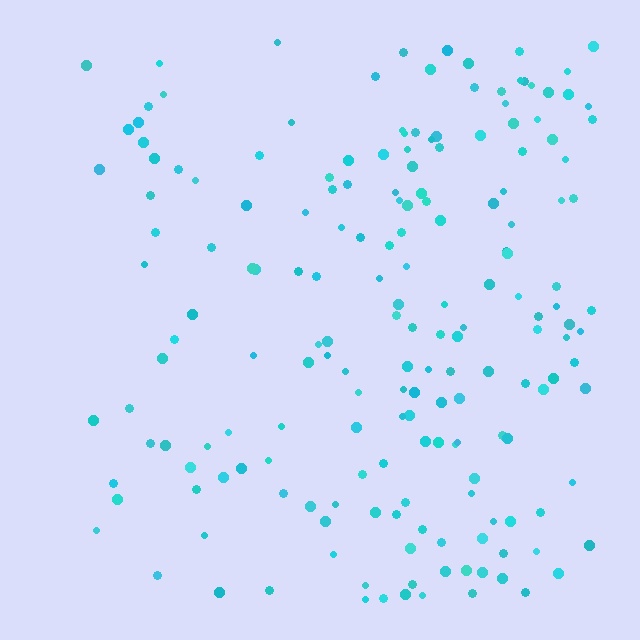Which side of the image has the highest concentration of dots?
The right.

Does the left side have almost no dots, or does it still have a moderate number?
Still a moderate number, just noticeably fewer than the right.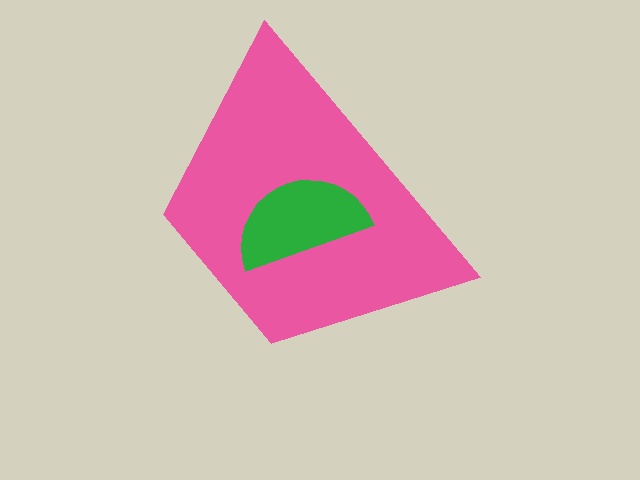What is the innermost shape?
The green semicircle.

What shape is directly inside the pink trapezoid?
The green semicircle.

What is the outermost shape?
The pink trapezoid.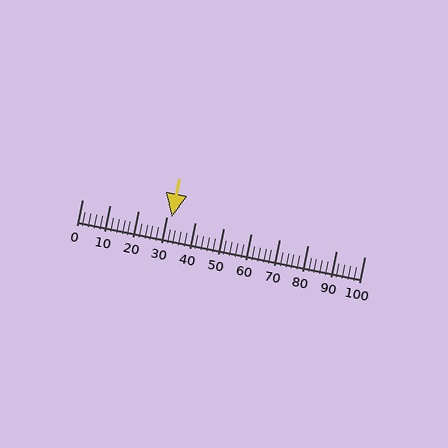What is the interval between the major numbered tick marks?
The major tick marks are spaced 10 units apart.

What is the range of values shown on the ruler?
The ruler shows values from 0 to 100.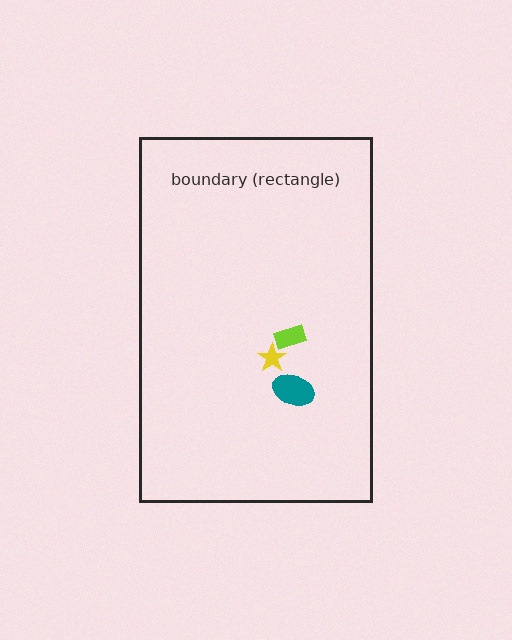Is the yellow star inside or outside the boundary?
Inside.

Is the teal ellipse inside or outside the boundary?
Inside.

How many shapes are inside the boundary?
3 inside, 0 outside.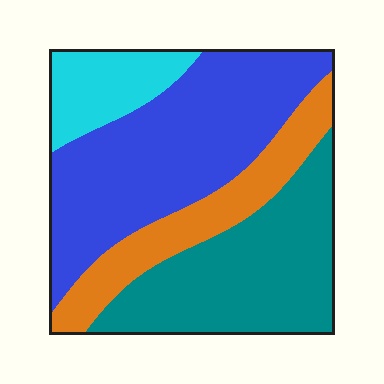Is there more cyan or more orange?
Orange.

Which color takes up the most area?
Blue, at roughly 40%.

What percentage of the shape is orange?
Orange takes up about one sixth (1/6) of the shape.